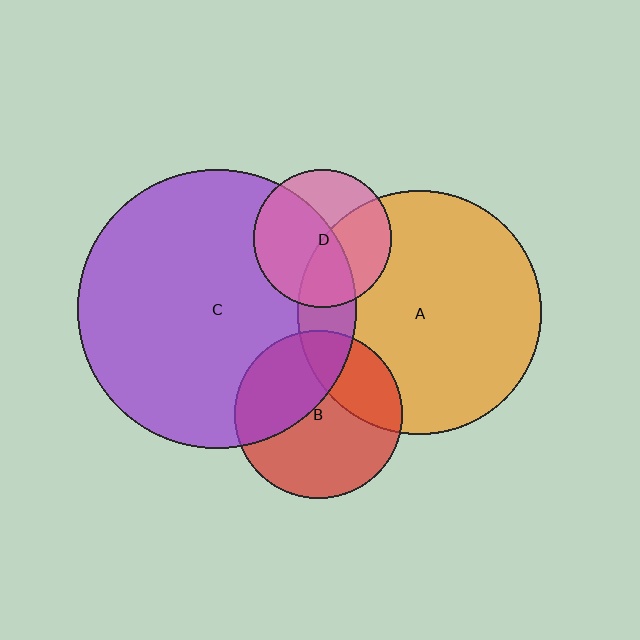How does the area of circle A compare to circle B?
Approximately 2.1 times.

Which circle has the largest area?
Circle C (purple).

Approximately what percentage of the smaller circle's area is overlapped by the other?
Approximately 40%.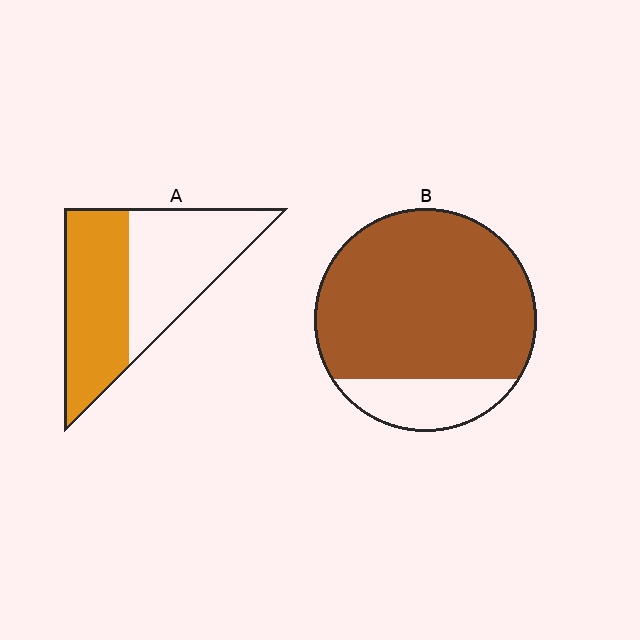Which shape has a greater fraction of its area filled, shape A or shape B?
Shape B.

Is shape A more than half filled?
Roughly half.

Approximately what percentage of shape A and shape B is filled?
A is approximately 50% and B is approximately 80%.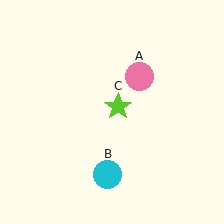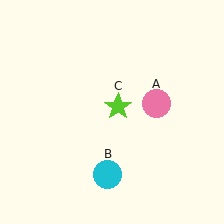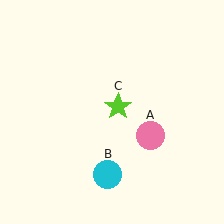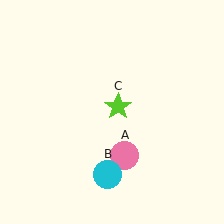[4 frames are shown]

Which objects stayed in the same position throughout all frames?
Cyan circle (object B) and lime star (object C) remained stationary.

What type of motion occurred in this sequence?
The pink circle (object A) rotated clockwise around the center of the scene.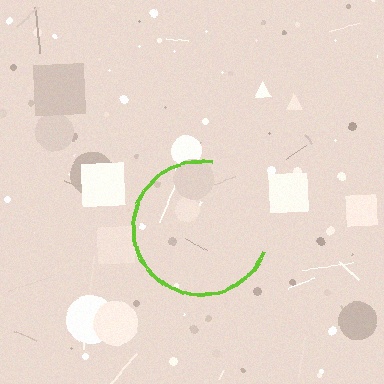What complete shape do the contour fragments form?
The contour fragments form a circle.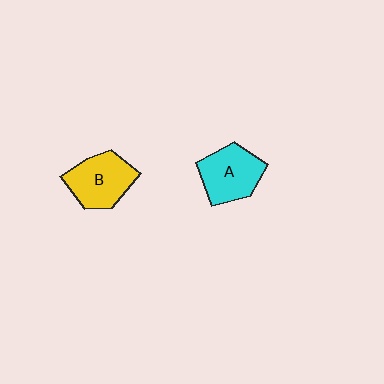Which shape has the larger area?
Shape B (yellow).